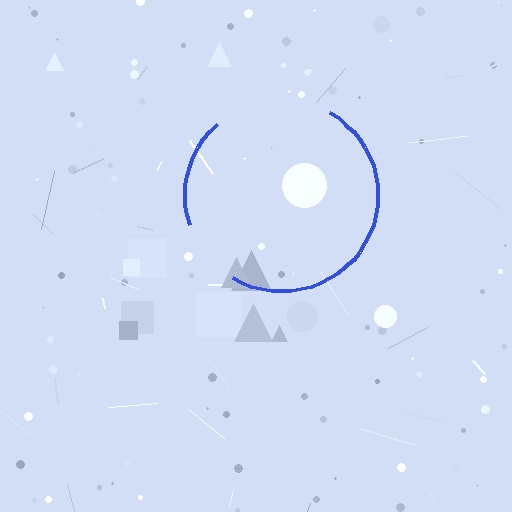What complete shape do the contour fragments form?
The contour fragments form a circle.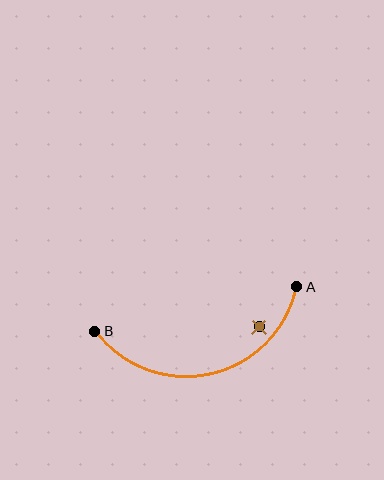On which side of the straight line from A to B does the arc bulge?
The arc bulges below the straight line connecting A and B.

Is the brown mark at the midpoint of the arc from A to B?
No — the brown mark does not lie on the arc at all. It sits slightly inside the curve.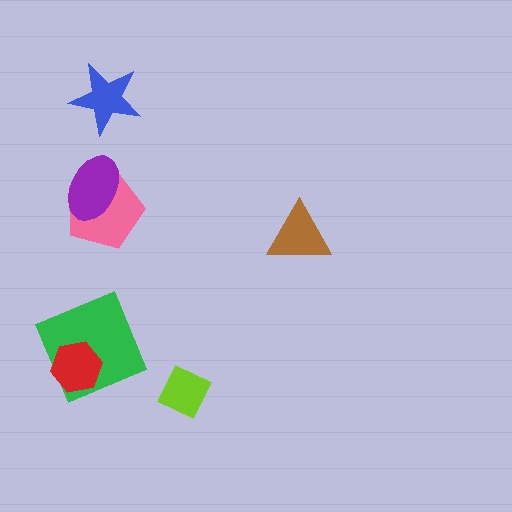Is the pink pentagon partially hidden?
Yes, it is partially covered by another shape.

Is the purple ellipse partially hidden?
No, no other shape covers it.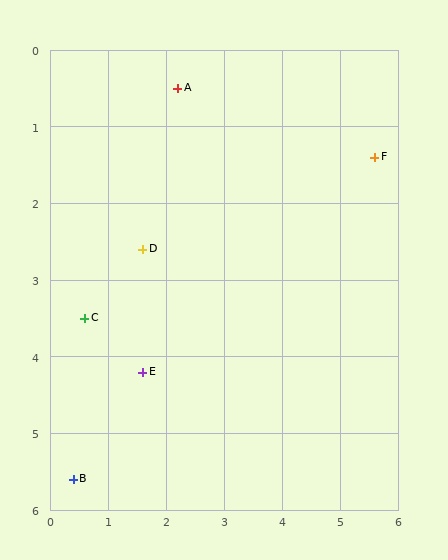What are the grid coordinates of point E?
Point E is at approximately (1.6, 4.2).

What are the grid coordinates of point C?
Point C is at approximately (0.6, 3.5).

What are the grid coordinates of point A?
Point A is at approximately (2.2, 0.5).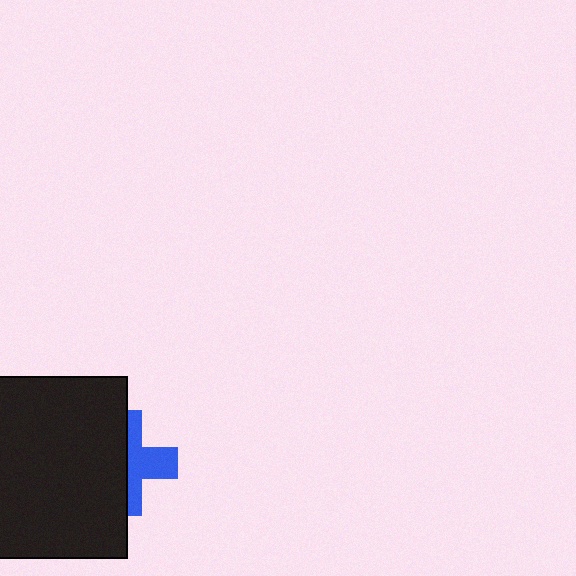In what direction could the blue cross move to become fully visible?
The blue cross could move right. That would shift it out from behind the black rectangle entirely.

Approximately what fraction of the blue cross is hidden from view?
Roughly 54% of the blue cross is hidden behind the black rectangle.